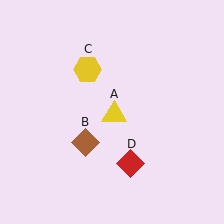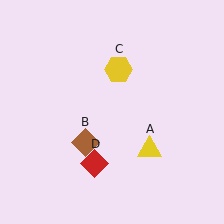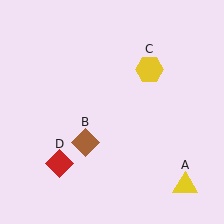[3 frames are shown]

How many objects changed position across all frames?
3 objects changed position: yellow triangle (object A), yellow hexagon (object C), red diamond (object D).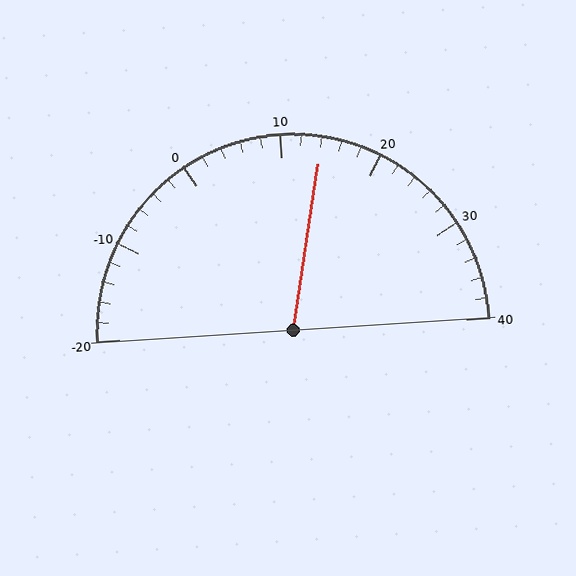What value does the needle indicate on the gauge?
The needle indicates approximately 14.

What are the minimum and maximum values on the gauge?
The gauge ranges from -20 to 40.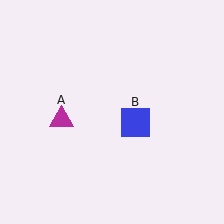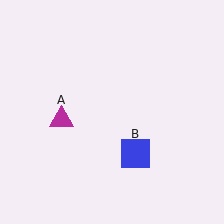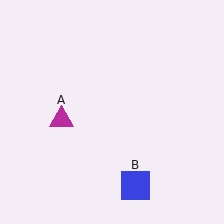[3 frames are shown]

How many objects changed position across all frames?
1 object changed position: blue square (object B).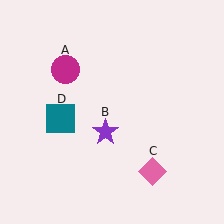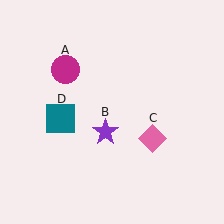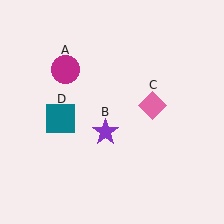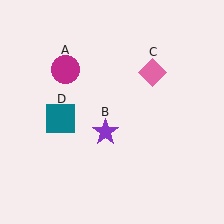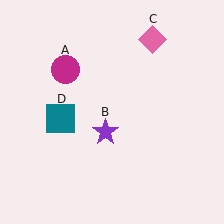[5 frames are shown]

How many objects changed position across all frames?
1 object changed position: pink diamond (object C).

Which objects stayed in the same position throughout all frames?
Magenta circle (object A) and purple star (object B) and teal square (object D) remained stationary.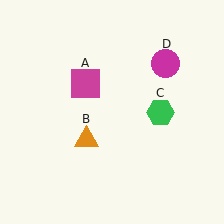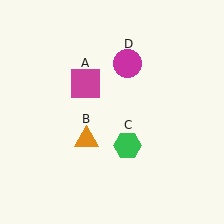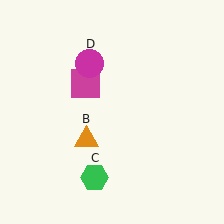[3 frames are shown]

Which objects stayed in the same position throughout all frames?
Magenta square (object A) and orange triangle (object B) remained stationary.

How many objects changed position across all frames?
2 objects changed position: green hexagon (object C), magenta circle (object D).